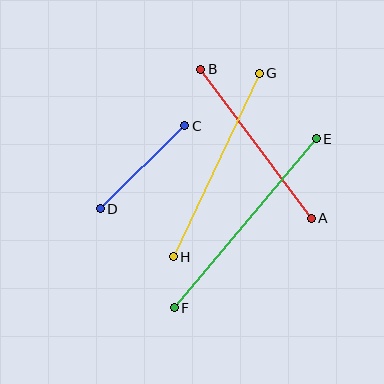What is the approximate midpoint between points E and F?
The midpoint is at approximately (245, 223) pixels.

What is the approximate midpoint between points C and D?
The midpoint is at approximately (143, 167) pixels.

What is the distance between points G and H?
The distance is approximately 203 pixels.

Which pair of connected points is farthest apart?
Points E and F are farthest apart.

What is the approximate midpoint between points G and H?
The midpoint is at approximately (216, 165) pixels.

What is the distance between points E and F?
The distance is approximately 221 pixels.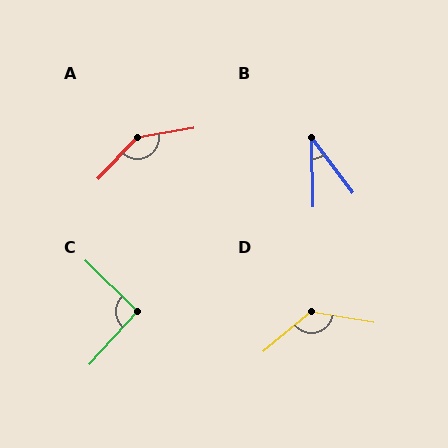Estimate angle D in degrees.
Approximately 130 degrees.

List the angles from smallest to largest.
B (36°), C (92°), D (130°), A (143°).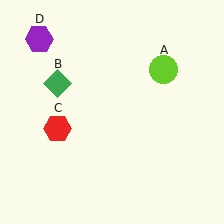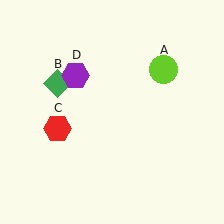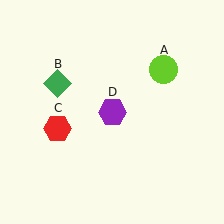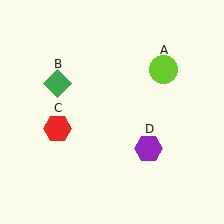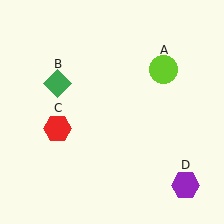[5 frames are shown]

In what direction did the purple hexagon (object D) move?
The purple hexagon (object D) moved down and to the right.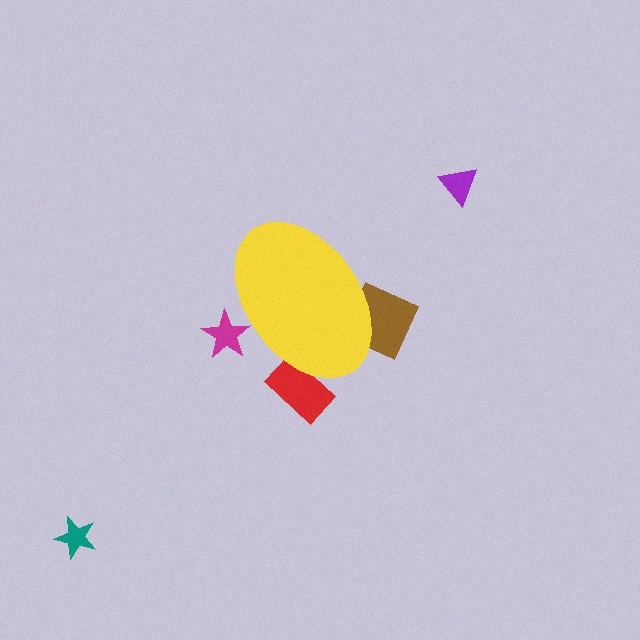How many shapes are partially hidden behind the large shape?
3 shapes are partially hidden.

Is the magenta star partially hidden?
Yes, the magenta star is partially hidden behind the yellow ellipse.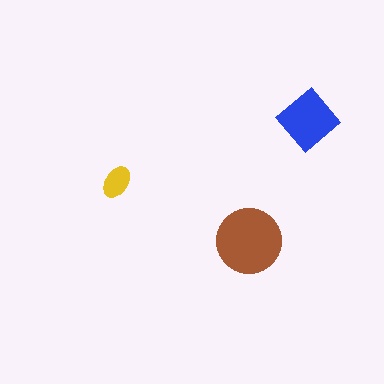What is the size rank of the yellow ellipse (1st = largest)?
3rd.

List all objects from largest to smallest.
The brown circle, the blue diamond, the yellow ellipse.